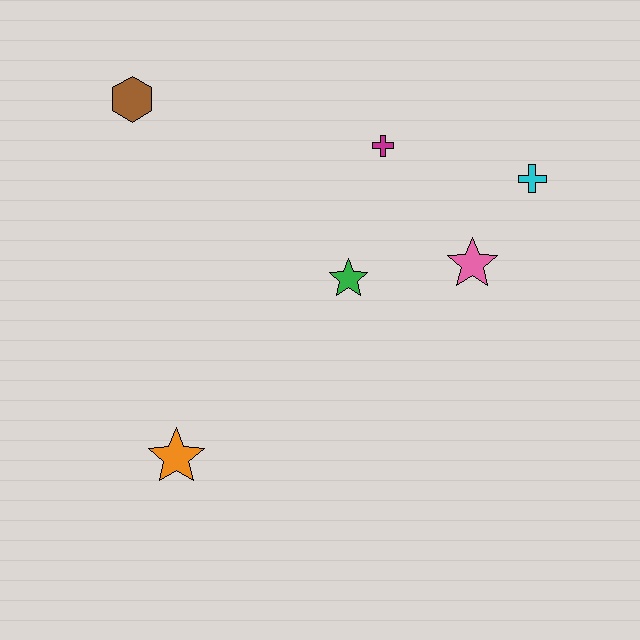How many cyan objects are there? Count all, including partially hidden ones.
There is 1 cyan object.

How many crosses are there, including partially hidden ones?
There are 2 crosses.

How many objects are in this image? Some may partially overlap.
There are 6 objects.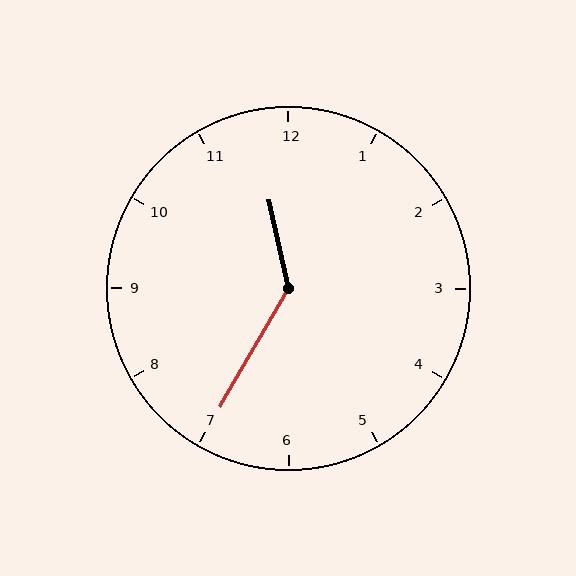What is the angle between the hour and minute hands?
Approximately 138 degrees.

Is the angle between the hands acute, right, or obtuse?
It is obtuse.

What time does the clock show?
11:35.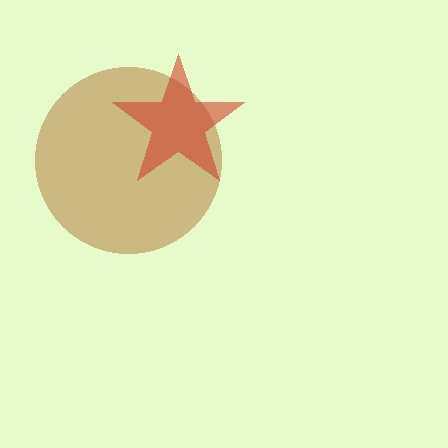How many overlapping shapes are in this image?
There are 2 overlapping shapes in the image.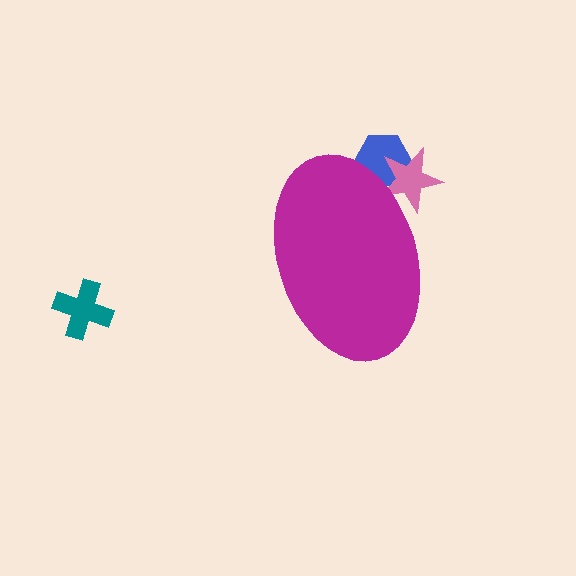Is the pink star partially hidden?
Yes, the pink star is partially hidden behind the magenta ellipse.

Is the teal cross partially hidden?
No, the teal cross is fully visible.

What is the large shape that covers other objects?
A magenta ellipse.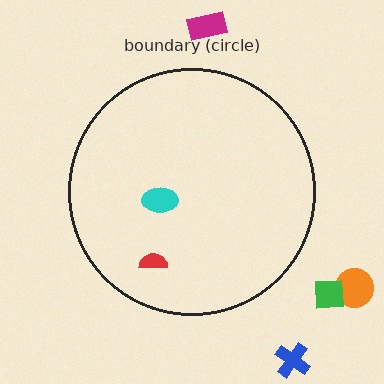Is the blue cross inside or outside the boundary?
Outside.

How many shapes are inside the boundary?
2 inside, 4 outside.